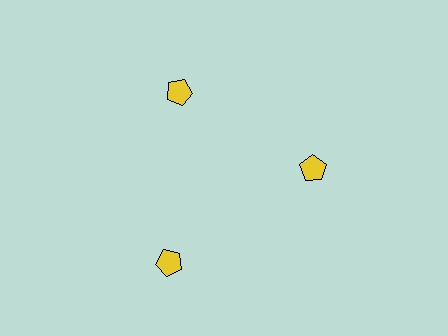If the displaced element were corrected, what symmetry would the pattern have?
It would have 3-fold rotational symmetry — the pattern would map onto itself every 120 degrees.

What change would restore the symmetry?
The symmetry would be restored by moving it inward, back onto the ring so that all 3 pentagons sit at equal angles and equal distance from the center.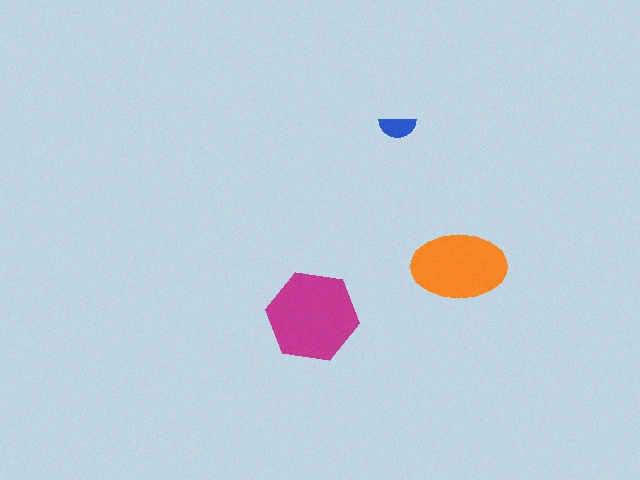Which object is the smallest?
The blue semicircle.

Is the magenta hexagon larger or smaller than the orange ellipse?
Larger.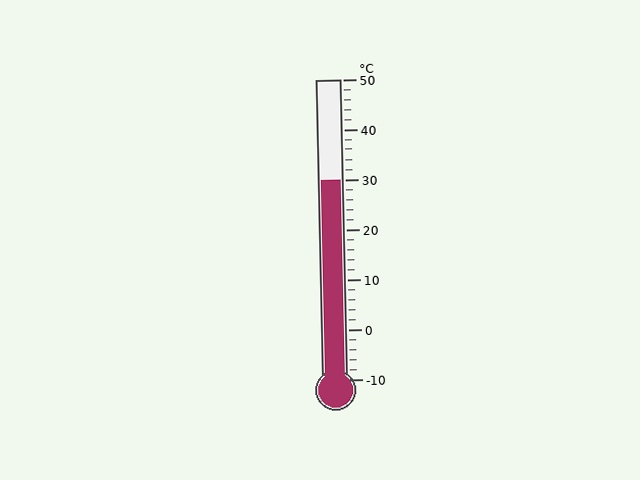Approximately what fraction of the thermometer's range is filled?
The thermometer is filled to approximately 65% of its range.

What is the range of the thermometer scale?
The thermometer scale ranges from -10°C to 50°C.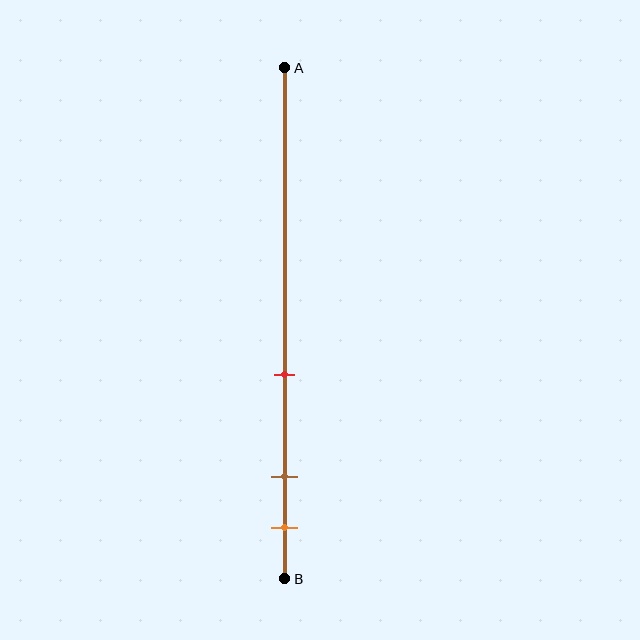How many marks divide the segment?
There are 3 marks dividing the segment.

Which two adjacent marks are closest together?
The brown and orange marks are the closest adjacent pair.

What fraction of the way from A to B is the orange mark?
The orange mark is approximately 90% (0.9) of the way from A to B.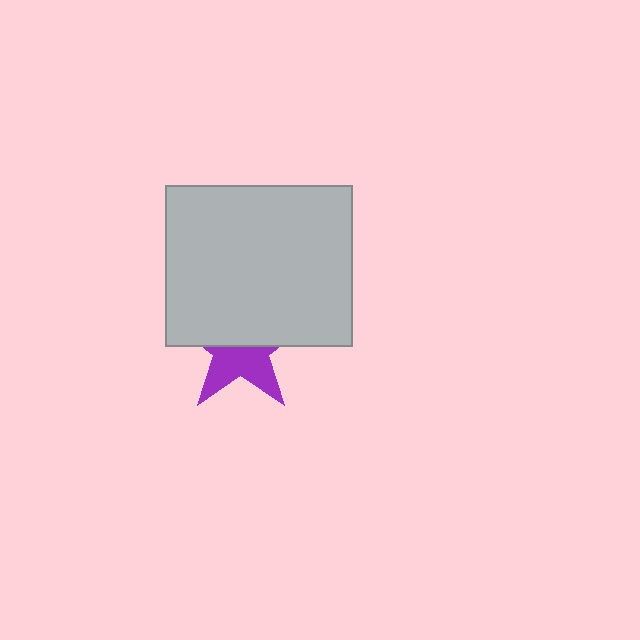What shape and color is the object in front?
The object in front is a light gray rectangle.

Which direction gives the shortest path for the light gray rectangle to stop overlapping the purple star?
Moving up gives the shortest separation.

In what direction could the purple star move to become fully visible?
The purple star could move down. That would shift it out from behind the light gray rectangle entirely.